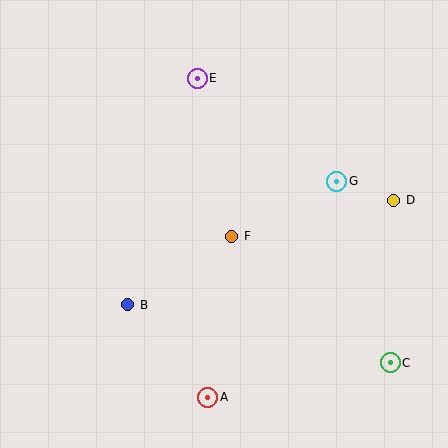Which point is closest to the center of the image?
Point F at (232, 236) is closest to the center.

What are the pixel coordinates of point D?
Point D is at (394, 200).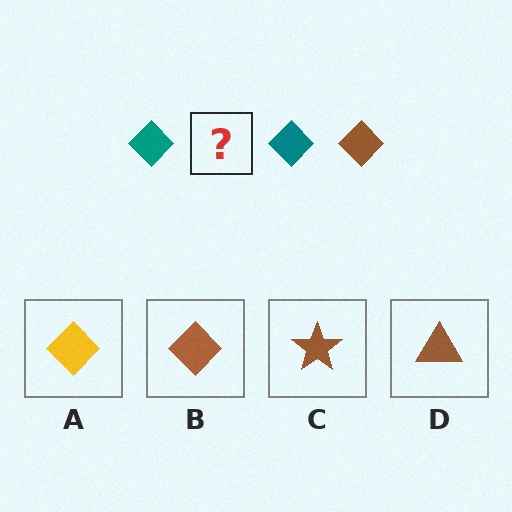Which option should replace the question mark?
Option B.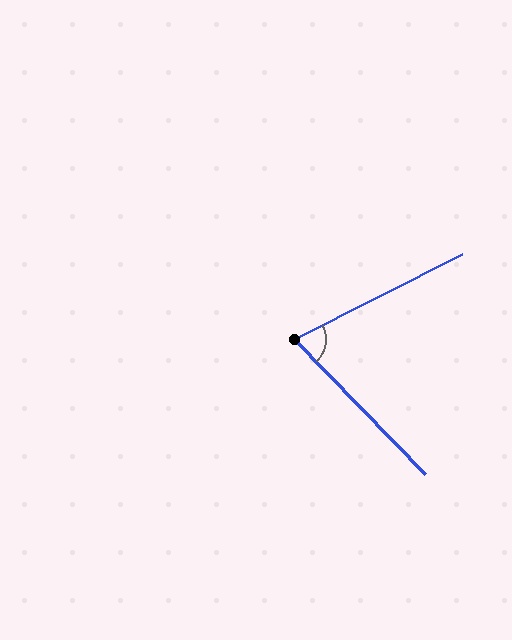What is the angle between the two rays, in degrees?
Approximately 73 degrees.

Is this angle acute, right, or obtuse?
It is acute.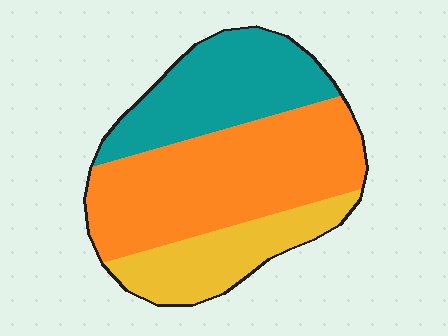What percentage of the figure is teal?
Teal takes up about one third (1/3) of the figure.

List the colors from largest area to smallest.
From largest to smallest: orange, teal, yellow.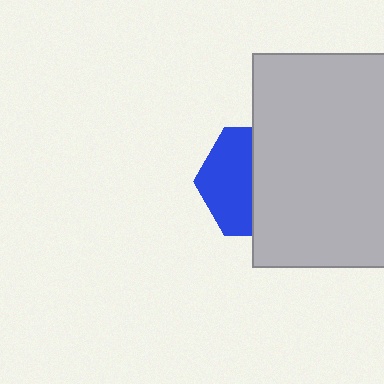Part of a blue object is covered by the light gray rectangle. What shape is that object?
It is a hexagon.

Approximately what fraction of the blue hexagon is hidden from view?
Roughly 54% of the blue hexagon is hidden behind the light gray rectangle.